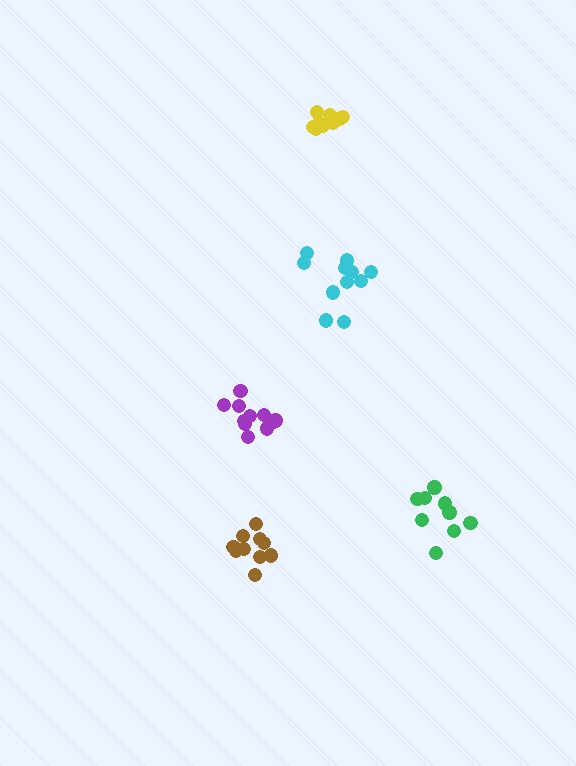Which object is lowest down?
The brown cluster is bottommost.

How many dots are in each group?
Group 1: 9 dots, Group 2: 10 dots, Group 3: 11 dots, Group 4: 11 dots, Group 5: 9 dots (50 total).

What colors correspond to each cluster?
The clusters are colored: green, brown, purple, cyan, yellow.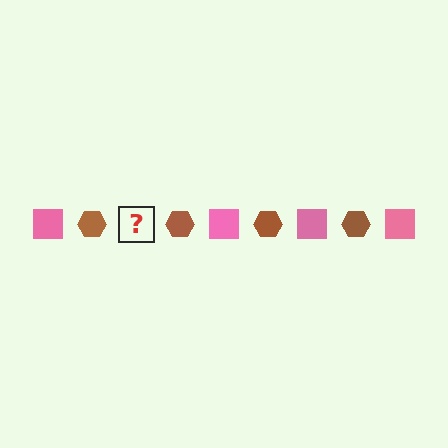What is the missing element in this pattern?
The missing element is a pink square.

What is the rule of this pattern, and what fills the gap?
The rule is that the pattern alternates between pink square and brown hexagon. The gap should be filled with a pink square.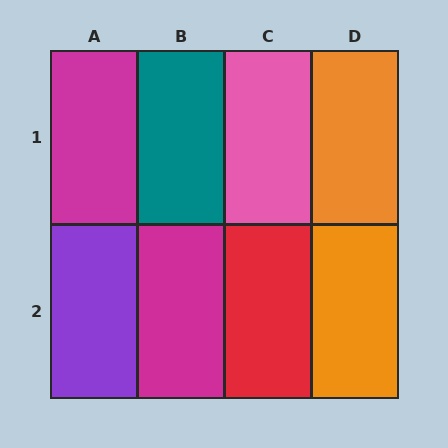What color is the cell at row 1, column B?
Teal.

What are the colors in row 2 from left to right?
Purple, magenta, red, orange.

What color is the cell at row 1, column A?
Magenta.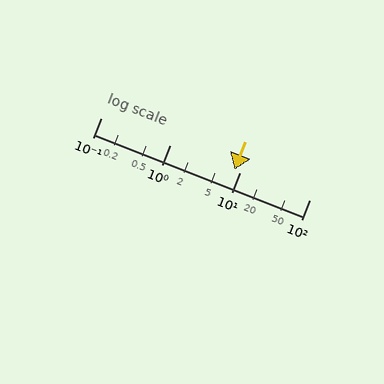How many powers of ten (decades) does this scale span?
The scale spans 3 decades, from 0.1 to 100.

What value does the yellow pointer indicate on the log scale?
The pointer indicates approximately 8.3.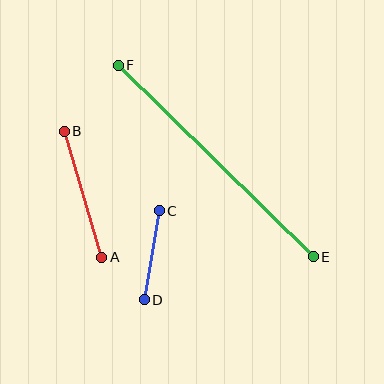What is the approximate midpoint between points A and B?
The midpoint is at approximately (83, 194) pixels.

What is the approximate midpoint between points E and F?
The midpoint is at approximately (216, 161) pixels.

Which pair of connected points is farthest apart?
Points E and F are farthest apart.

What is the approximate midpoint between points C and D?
The midpoint is at approximately (152, 255) pixels.